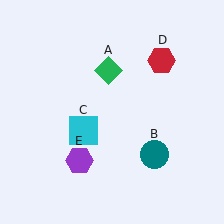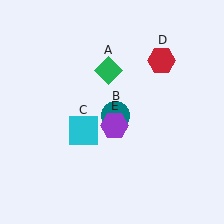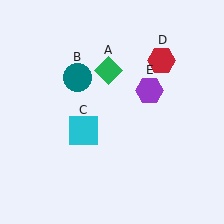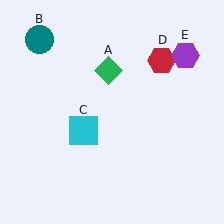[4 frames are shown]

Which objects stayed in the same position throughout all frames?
Green diamond (object A) and cyan square (object C) and red hexagon (object D) remained stationary.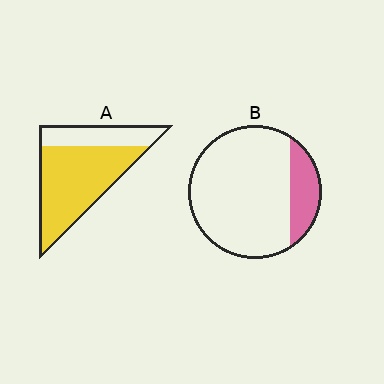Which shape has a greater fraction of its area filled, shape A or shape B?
Shape A.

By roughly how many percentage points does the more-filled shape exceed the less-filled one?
By roughly 55 percentage points (A over B).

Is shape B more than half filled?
No.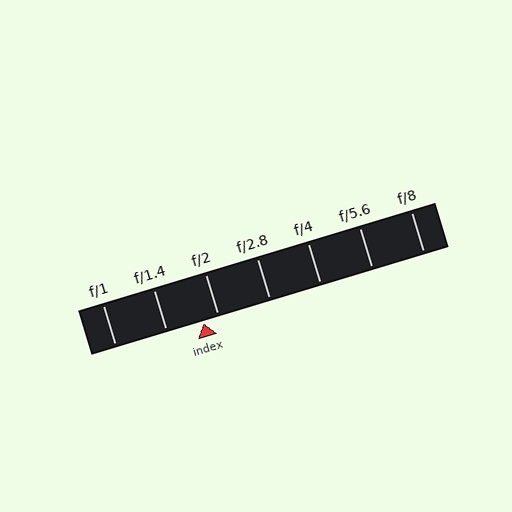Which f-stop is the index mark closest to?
The index mark is closest to f/2.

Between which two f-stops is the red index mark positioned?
The index mark is between f/1.4 and f/2.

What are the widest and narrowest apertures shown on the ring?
The widest aperture shown is f/1 and the narrowest is f/8.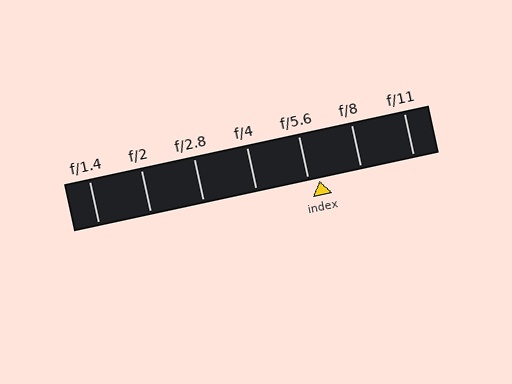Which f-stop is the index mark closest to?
The index mark is closest to f/5.6.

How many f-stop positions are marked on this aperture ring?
There are 7 f-stop positions marked.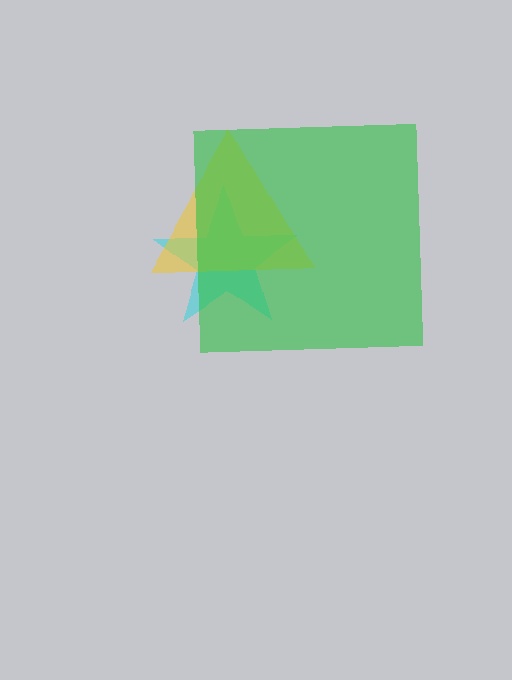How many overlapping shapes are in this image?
There are 3 overlapping shapes in the image.